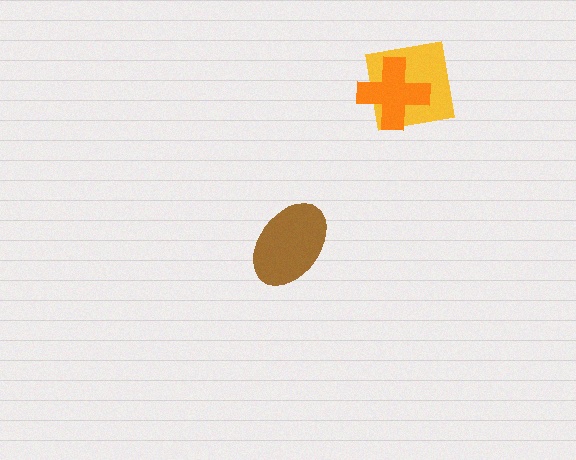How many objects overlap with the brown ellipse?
0 objects overlap with the brown ellipse.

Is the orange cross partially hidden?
No, no other shape covers it.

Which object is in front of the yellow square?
The orange cross is in front of the yellow square.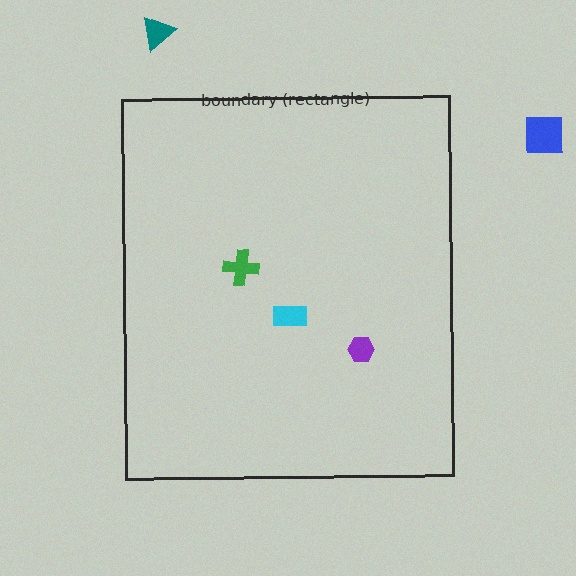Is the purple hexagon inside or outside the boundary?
Inside.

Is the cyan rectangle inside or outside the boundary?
Inside.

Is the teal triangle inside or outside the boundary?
Outside.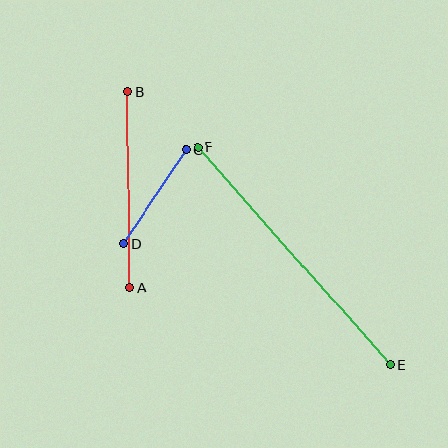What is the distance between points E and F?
The distance is approximately 290 pixels.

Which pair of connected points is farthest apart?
Points E and F are farthest apart.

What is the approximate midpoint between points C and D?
The midpoint is at approximately (155, 197) pixels.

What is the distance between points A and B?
The distance is approximately 196 pixels.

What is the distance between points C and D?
The distance is approximately 112 pixels.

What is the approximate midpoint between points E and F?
The midpoint is at approximately (294, 256) pixels.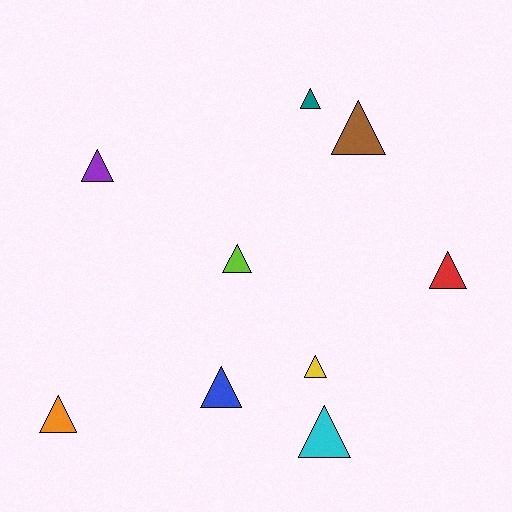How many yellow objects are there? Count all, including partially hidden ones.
There is 1 yellow object.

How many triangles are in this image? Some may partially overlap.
There are 9 triangles.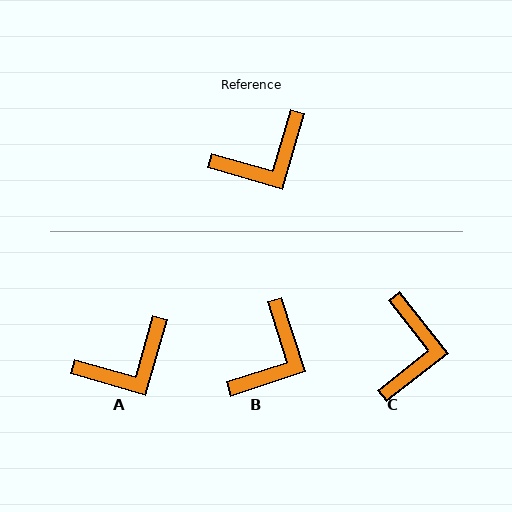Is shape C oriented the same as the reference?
No, it is off by about 54 degrees.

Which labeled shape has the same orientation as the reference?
A.